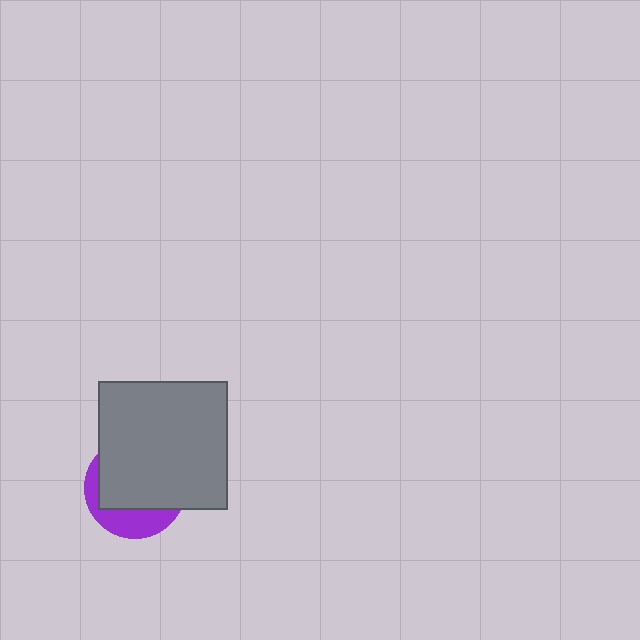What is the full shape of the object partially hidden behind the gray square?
The partially hidden object is a purple circle.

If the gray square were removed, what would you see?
You would see the complete purple circle.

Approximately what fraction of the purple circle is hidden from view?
Roughly 69% of the purple circle is hidden behind the gray square.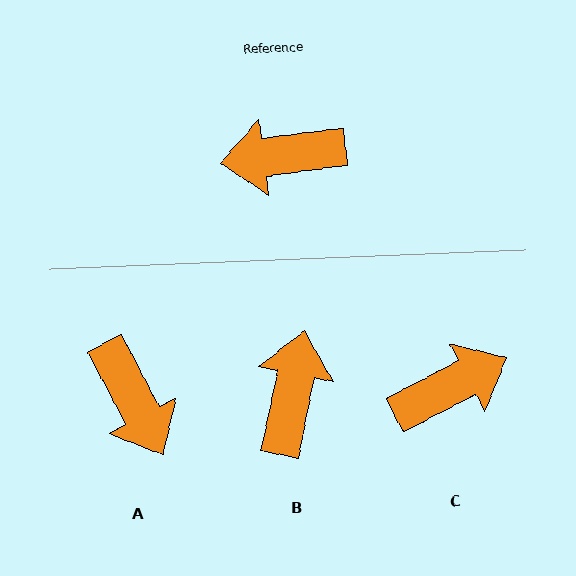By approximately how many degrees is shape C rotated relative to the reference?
Approximately 160 degrees clockwise.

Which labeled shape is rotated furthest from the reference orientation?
C, about 160 degrees away.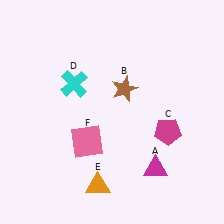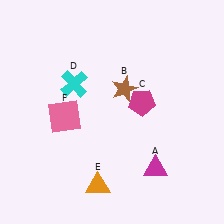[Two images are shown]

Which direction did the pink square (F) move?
The pink square (F) moved up.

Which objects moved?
The objects that moved are: the magenta pentagon (C), the pink square (F).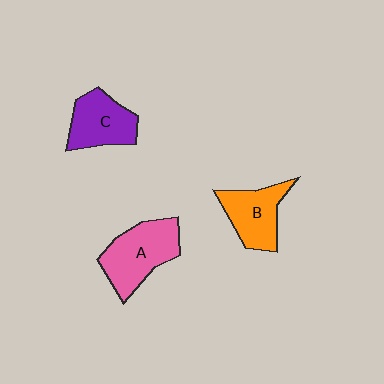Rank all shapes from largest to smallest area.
From largest to smallest: A (pink), C (purple), B (orange).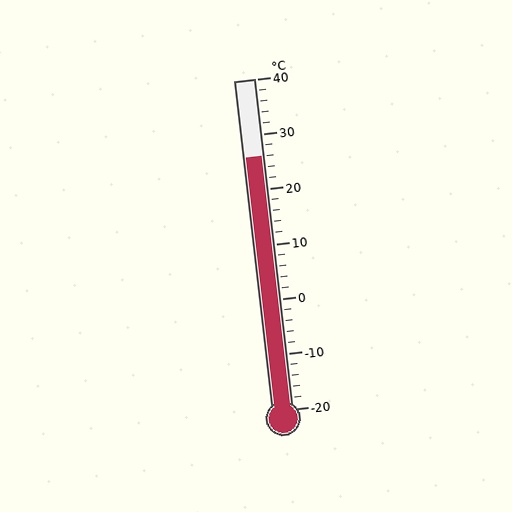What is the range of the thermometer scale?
The thermometer scale ranges from -20°C to 40°C.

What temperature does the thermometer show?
The thermometer shows approximately 26°C.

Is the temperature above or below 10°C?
The temperature is above 10°C.